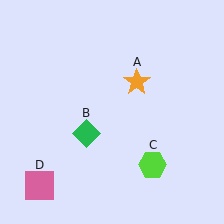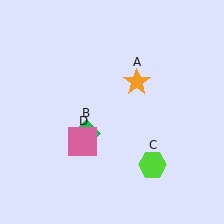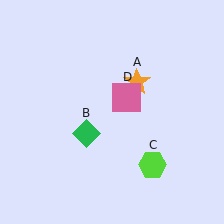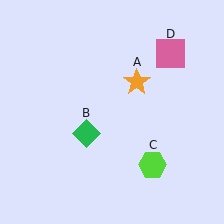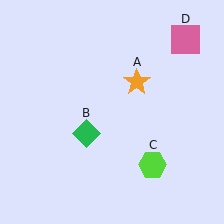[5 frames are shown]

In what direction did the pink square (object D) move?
The pink square (object D) moved up and to the right.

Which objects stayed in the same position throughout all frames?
Orange star (object A) and green diamond (object B) and lime hexagon (object C) remained stationary.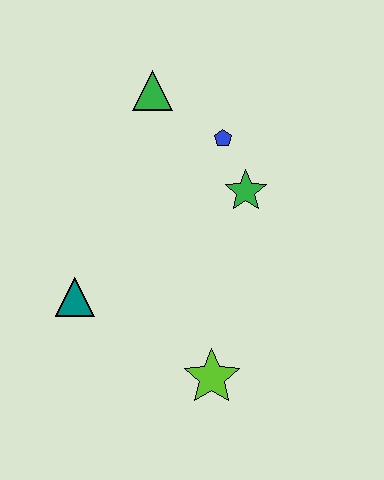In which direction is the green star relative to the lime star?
The green star is above the lime star.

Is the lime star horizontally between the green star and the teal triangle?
Yes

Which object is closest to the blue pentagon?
The green star is closest to the blue pentagon.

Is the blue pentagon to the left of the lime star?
No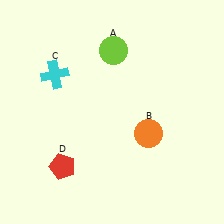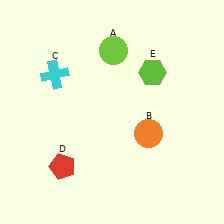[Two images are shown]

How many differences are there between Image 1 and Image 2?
There is 1 difference between the two images.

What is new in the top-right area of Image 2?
A lime hexagon (E) was added in the top-right area of Image 2.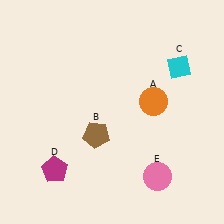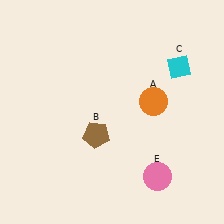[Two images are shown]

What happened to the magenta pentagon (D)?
The magenta pentagon (D) was removed in Image 2. It was in the bottom-left area of Image 1.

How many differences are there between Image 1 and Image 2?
There is 1 difference between the two images.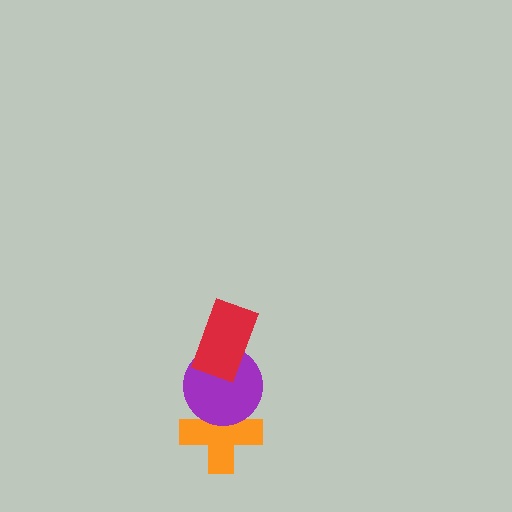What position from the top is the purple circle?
The purple circle is 2nd from the top.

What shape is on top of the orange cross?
The purple circle is on top of the orange cross.